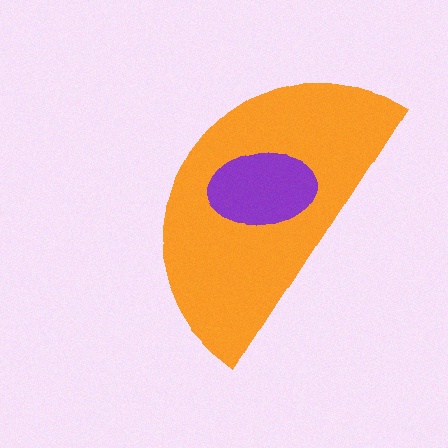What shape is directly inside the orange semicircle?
The purple ellipse.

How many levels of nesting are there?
2.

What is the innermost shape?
The purple ellipse.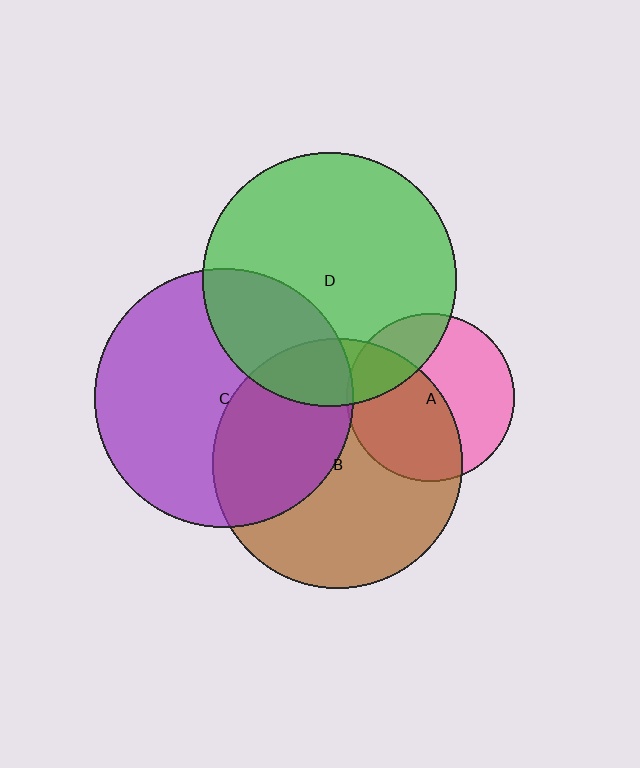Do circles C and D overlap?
Yes.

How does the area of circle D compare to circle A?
Approximately 2.3 times.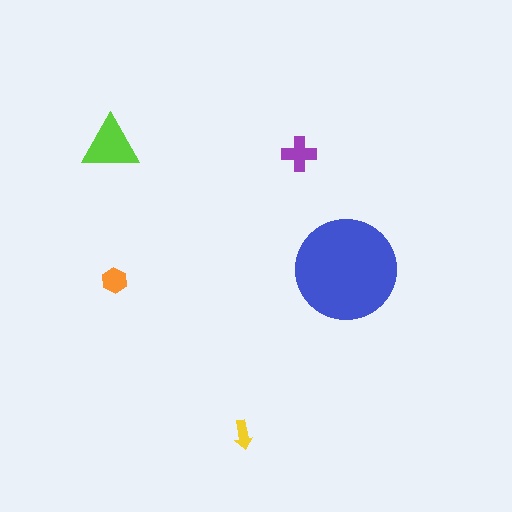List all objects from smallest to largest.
The yellow arrow, the orange hexagon, the purple cross, the lime triangle, the blue circle.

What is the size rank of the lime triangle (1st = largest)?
2nd.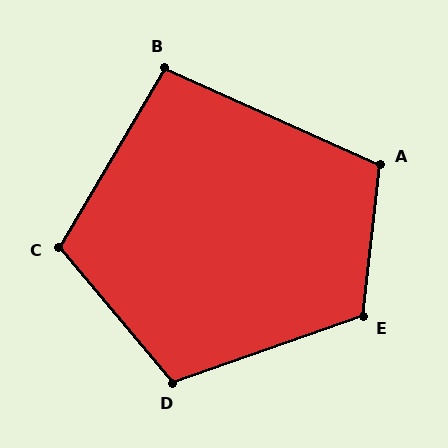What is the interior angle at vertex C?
Approximately 109 degrees (obtuse).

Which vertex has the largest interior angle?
E, at approximately 116 degrees.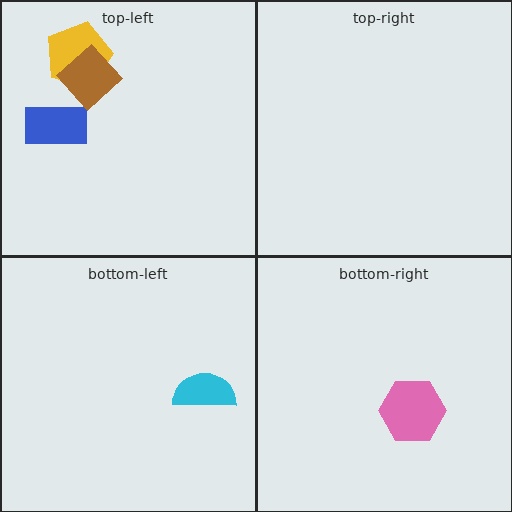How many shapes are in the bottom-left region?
1.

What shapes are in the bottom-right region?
The pink hexagon.